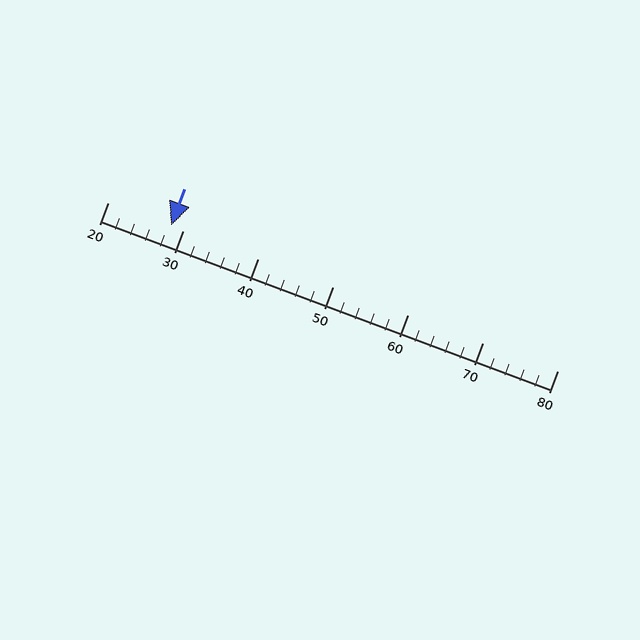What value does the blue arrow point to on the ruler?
The blue arrow points to approximately 28.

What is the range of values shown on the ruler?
The ruler shows values from 20 to 80.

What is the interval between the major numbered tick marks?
The major tick marks are spaced 10 units apart.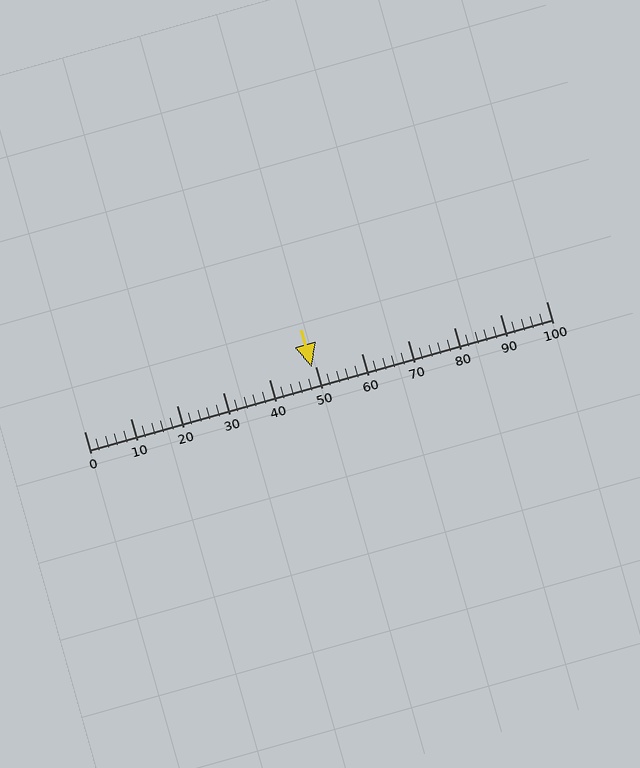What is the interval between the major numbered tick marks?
The major tick marks are spaced 10 units apart.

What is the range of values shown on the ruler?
The ruler shows values from 0 to 100.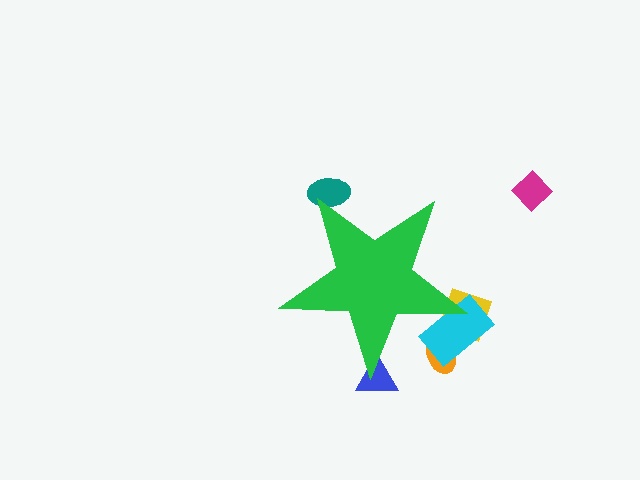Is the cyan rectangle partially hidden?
Yes, the cyan rectangle is partially hidden behind the green star.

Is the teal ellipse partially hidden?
Yes, the teal ellipse is partially hidden behind the green star.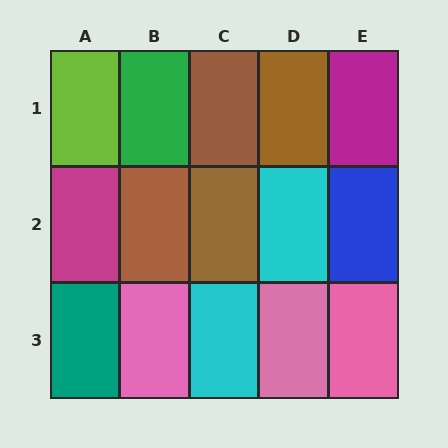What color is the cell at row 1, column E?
Magenta.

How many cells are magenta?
2 cells are magenta.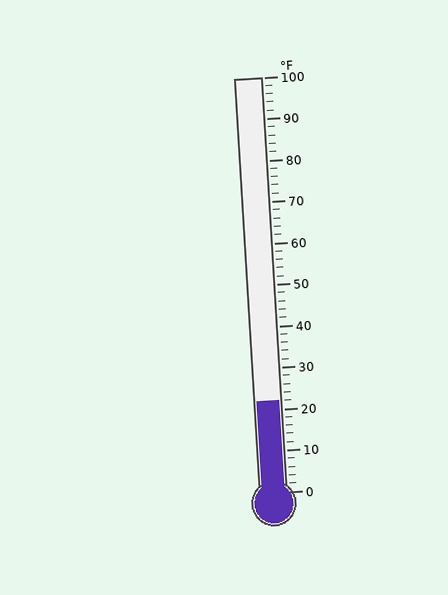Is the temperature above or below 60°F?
The temperature is below 60°F.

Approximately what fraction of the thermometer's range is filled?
The thermometer is filled to approximately 20% of its range.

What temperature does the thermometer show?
The thermometer shows approximately 22°F.